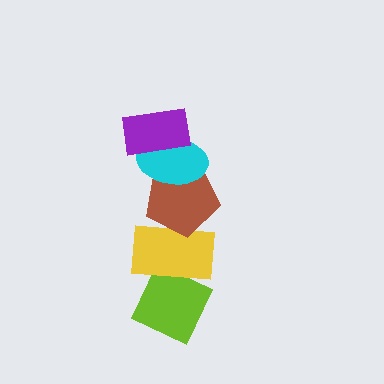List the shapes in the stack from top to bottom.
From top to bottom: the purple rectangle, the cyan ellipse, the brown pentagon, the yellow rectangle, the lime diamond.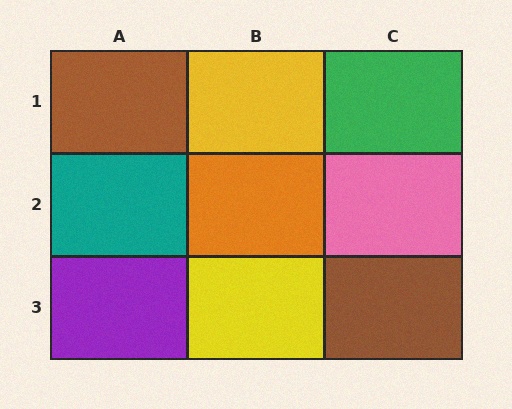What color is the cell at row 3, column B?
Yellow.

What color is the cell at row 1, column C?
Green.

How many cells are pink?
1 cell is pink.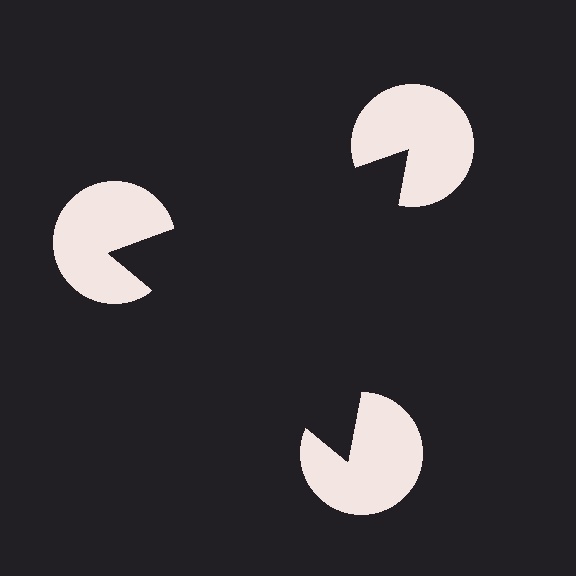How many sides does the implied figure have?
3 sides.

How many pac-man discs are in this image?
There are 3 — one at each vertex of the illusory triangle.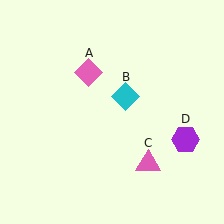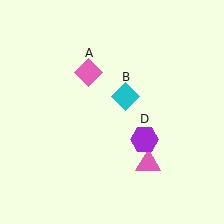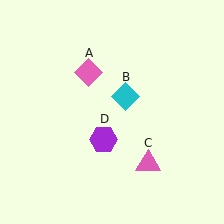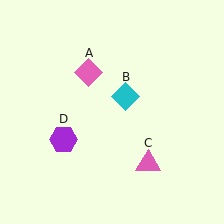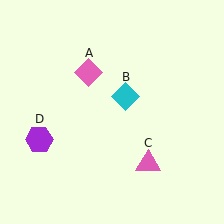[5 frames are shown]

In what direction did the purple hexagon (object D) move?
The purple hexagon (object D) moved left.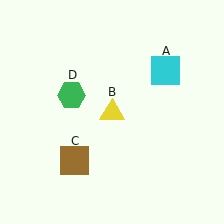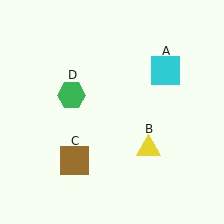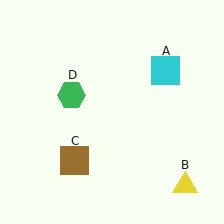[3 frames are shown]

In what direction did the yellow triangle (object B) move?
The yellow triangle (object B) moved down and to the right.